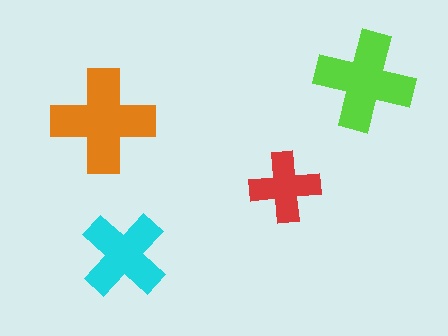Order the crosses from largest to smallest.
the orange one, the lime one, the cyan one, the red one.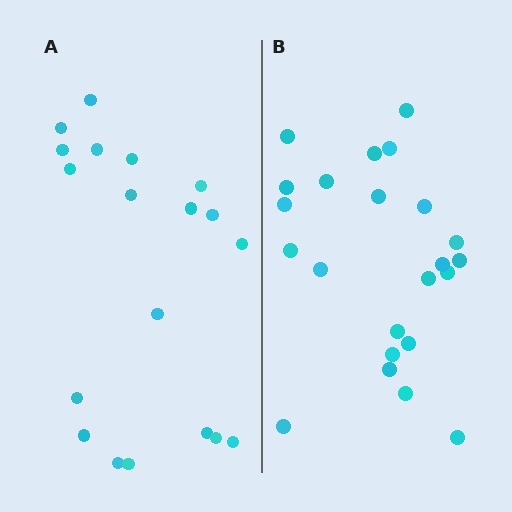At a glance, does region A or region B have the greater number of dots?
Region B (the right region) has more dots.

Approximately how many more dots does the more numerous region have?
Region B has about 4 more dots than region A.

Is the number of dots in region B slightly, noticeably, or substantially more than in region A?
Region B has only slightly more — the two regions are fairly close. The ratio is roughly 1.2 to 1.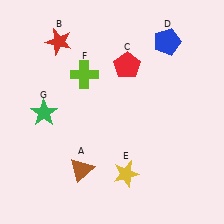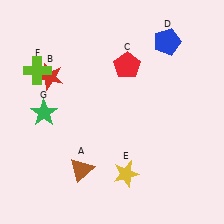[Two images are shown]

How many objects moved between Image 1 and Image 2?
2 objects moved between the two images.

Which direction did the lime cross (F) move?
The lime cross (F) moved left.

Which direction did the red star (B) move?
The red star (B) moved down.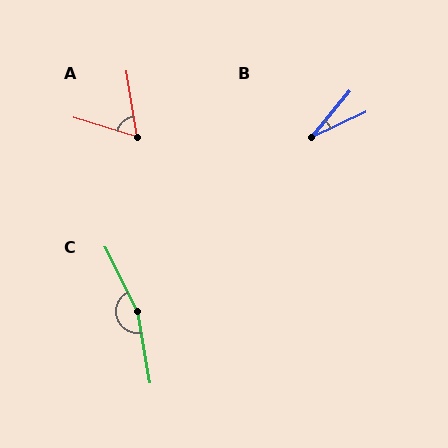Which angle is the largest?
C, at approximately 164 degrees.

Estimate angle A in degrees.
Approximately 64 degrees.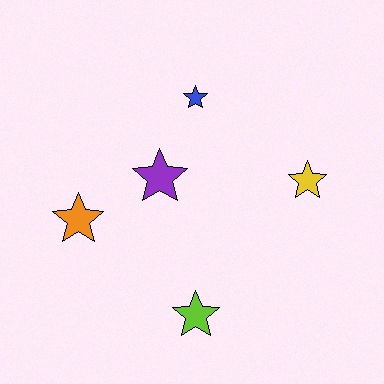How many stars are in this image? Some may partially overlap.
There are 5 stars.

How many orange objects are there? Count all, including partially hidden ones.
There is 1 orange object.